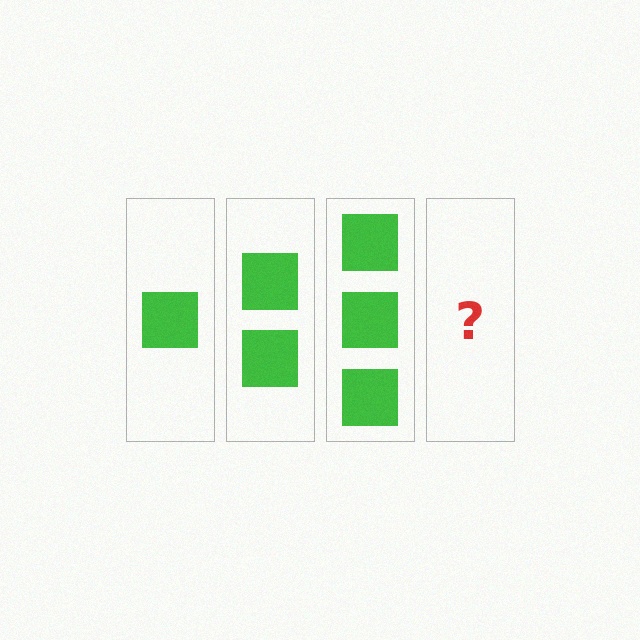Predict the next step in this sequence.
The next step is 4 squares.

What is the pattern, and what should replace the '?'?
The pattern is that each step adds one more square. The '?' should be 4 squares.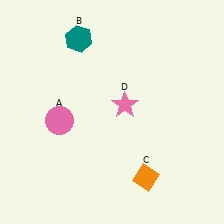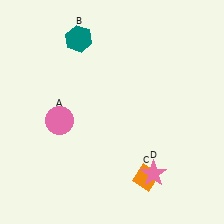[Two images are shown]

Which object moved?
The pink star (D) moved down.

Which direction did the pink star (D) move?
The pink star (D) moved down.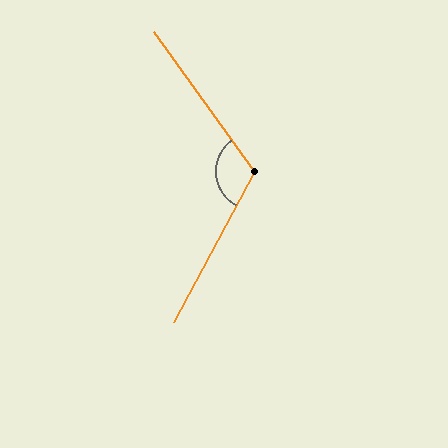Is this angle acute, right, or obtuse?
It is obtuse.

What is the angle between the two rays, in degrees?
Approximately 116 degrees.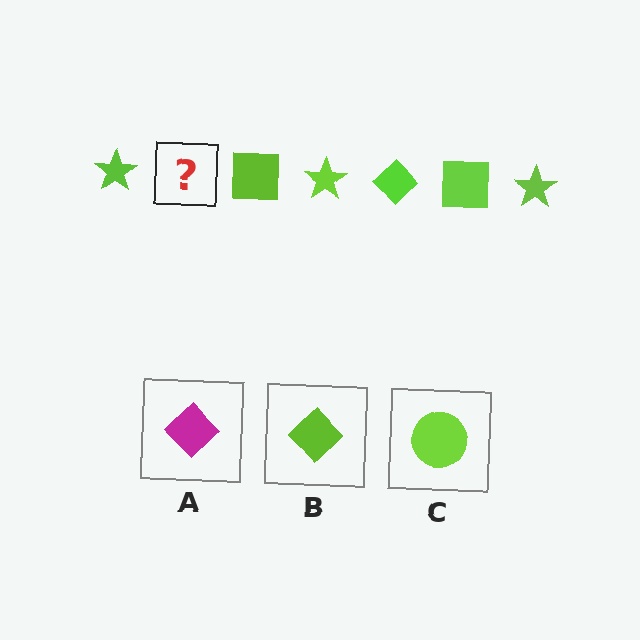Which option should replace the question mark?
Option B.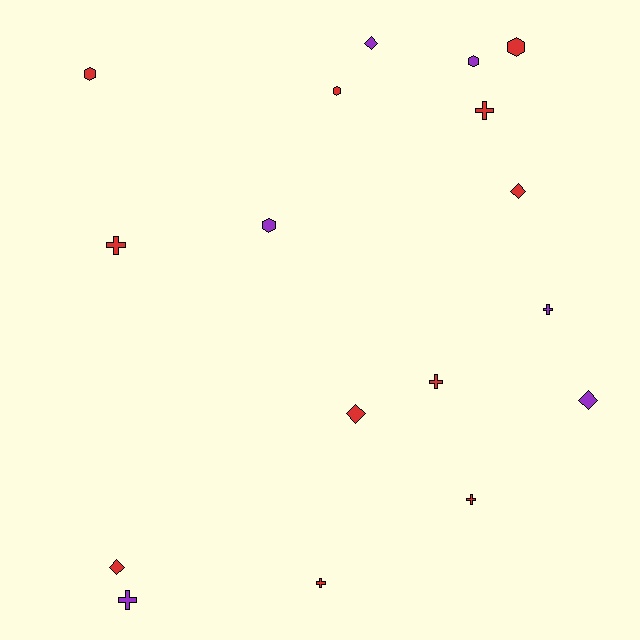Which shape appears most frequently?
Cross, with 7 objects.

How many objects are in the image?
There are 17 objects.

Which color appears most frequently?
Red, with 11 objects.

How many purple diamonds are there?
There are 2 purple diamonds.